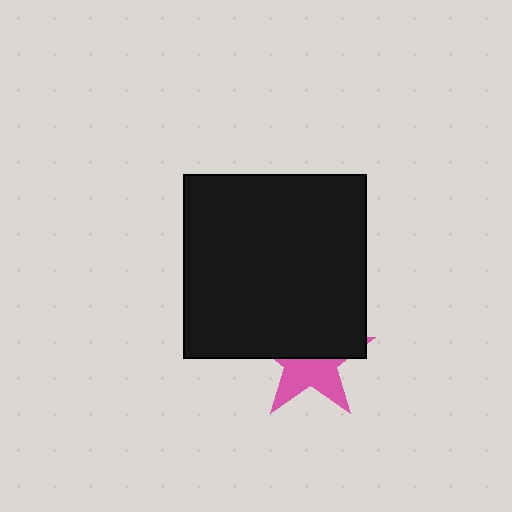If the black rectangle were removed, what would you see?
You would see the complete pink star.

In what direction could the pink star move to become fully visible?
The pink star could move down. That would shift it out from behind the black rectangle entirely.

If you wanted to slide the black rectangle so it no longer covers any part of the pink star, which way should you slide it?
Slide it up — that is the most direct way to separate the two shapes.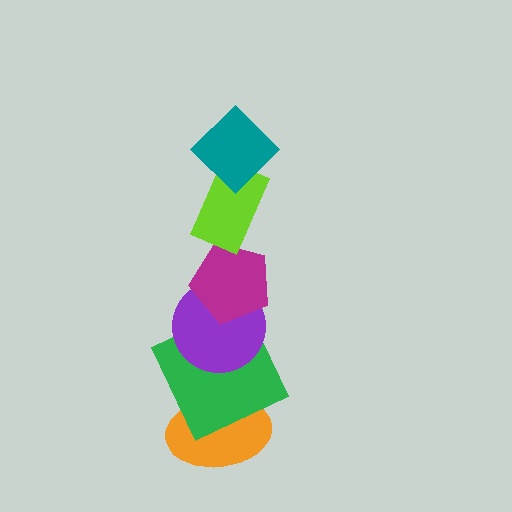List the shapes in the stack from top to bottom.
From top to bottom: the teal diamond, the lime rectangle, the magenta pentagon, the purple circle, the green square, the orange ellipse.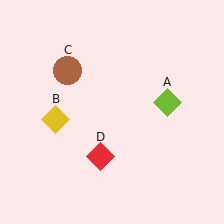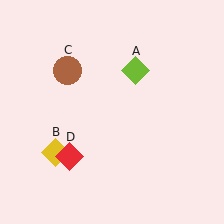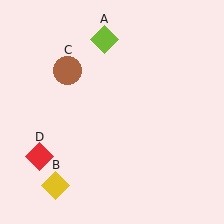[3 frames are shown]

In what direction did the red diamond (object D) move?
The red diamond (object D) moved left.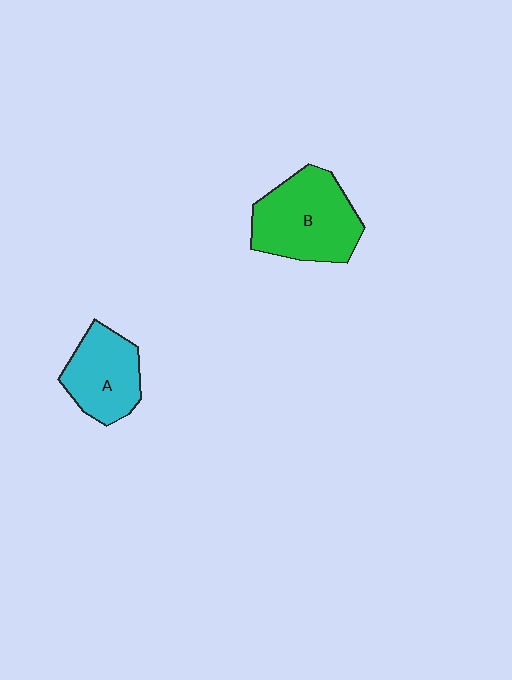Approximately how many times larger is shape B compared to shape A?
Approximately 1.4 times.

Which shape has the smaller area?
Shape A (cyan).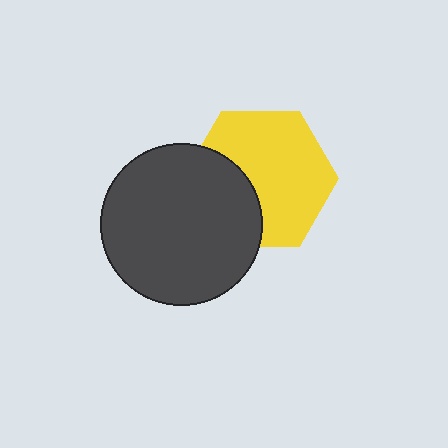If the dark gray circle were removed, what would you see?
You would see the complete yellow hexagon.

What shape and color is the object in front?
The object in front is a dark gray circle.